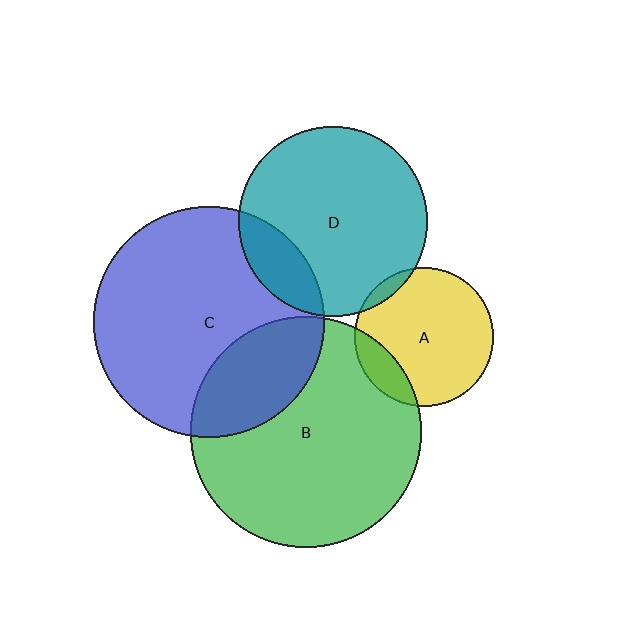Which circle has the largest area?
Circle C (blue).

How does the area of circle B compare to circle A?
Approximately 2.7 times.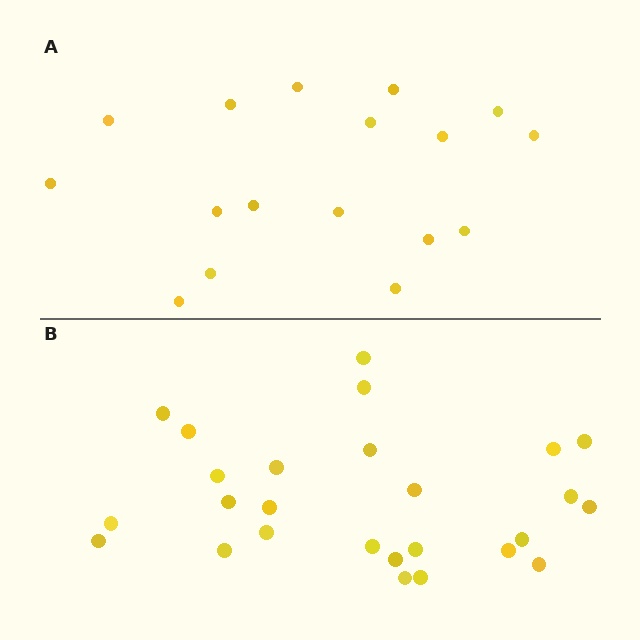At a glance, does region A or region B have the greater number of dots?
Region B (the bottom region) has more dots.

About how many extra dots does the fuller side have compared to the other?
Region B has roughly 8 or so more dots than region A.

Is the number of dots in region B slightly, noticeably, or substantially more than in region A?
Region B has substantially more. The ratio is roughly 1.5 to 1.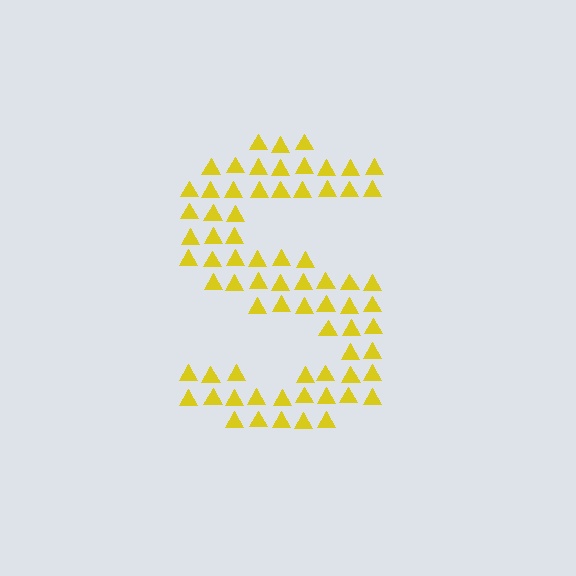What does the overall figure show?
The overall figure shows the letter S.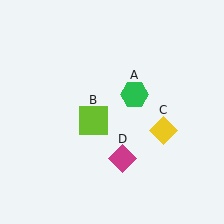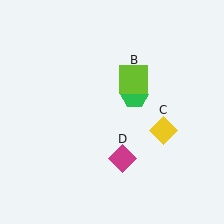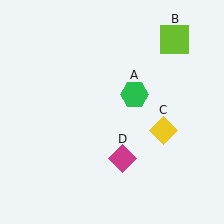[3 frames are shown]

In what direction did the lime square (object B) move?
The lime square (object B) moved up and to the right.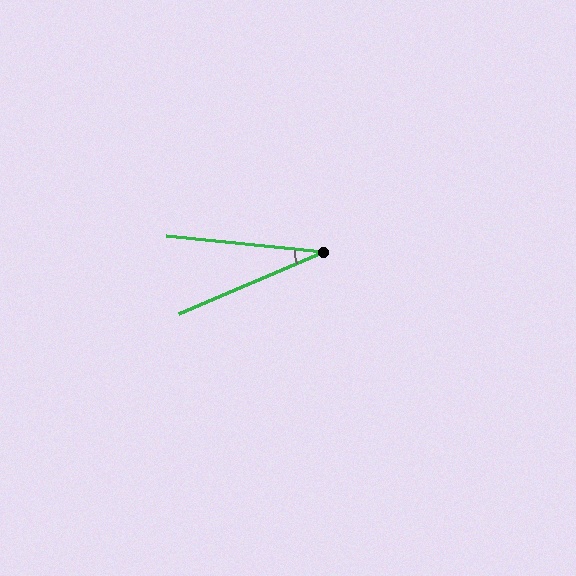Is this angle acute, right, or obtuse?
It is acute.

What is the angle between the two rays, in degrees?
Approximately 29 degrees.